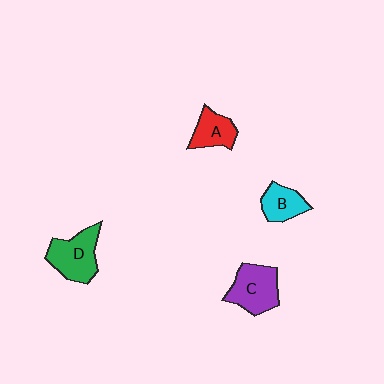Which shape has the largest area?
Shape D (green).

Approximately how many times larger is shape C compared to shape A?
Approximately 1.5 times.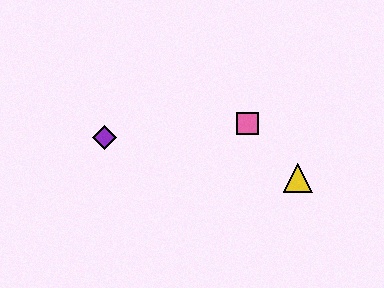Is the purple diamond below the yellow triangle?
No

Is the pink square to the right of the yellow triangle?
No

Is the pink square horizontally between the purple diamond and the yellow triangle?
Yes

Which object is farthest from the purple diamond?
The yellow triangle is farthest from the purple diamond.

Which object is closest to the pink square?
The yellow triangle is closest to the pink square.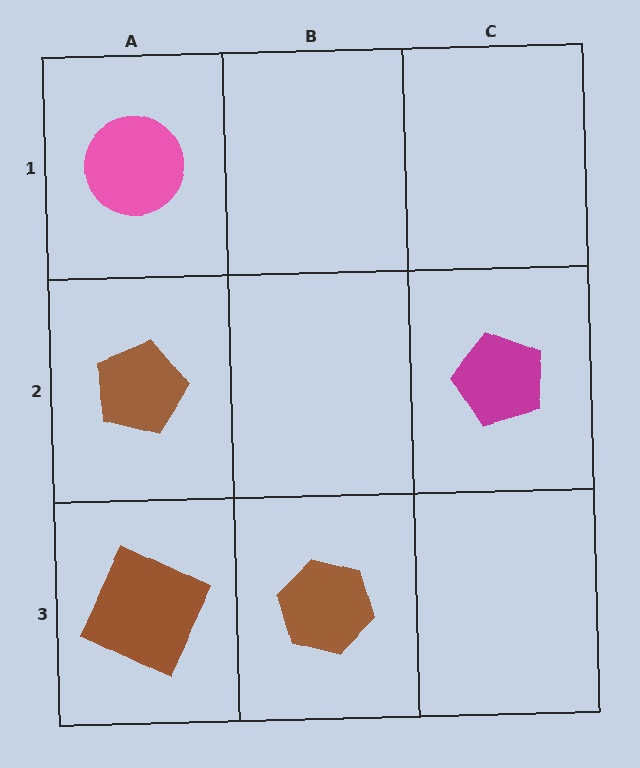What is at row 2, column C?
A magenta pentagon.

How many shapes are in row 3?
2 shapes.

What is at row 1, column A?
A pink circle.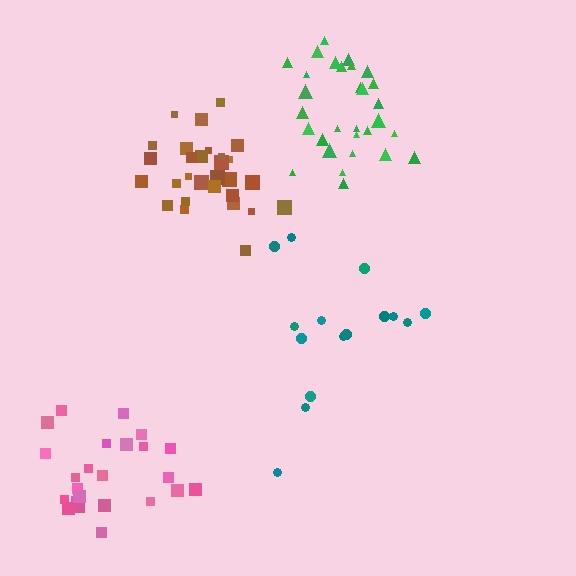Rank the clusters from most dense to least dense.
green, brown, pink, teal.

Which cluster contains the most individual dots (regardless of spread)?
Brown (30).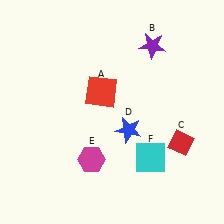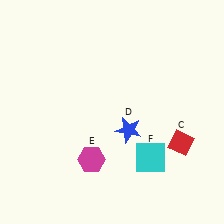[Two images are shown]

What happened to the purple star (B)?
The purple star (B) was removed in Image 2. It was in the top-right area of Image 1.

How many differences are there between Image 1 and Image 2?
There are 2 differences between the two images.